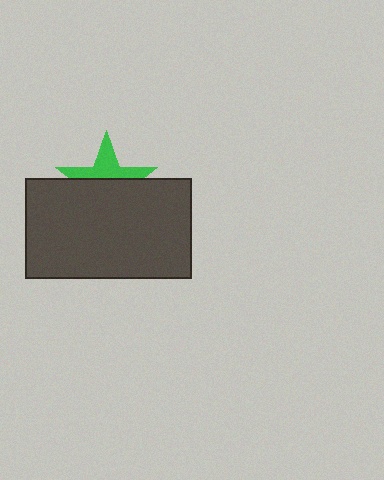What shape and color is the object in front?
The object in front is a dark gray rectangle.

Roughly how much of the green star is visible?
A small part of it is visible (roughly 40%).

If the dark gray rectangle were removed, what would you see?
You would see the complete green star.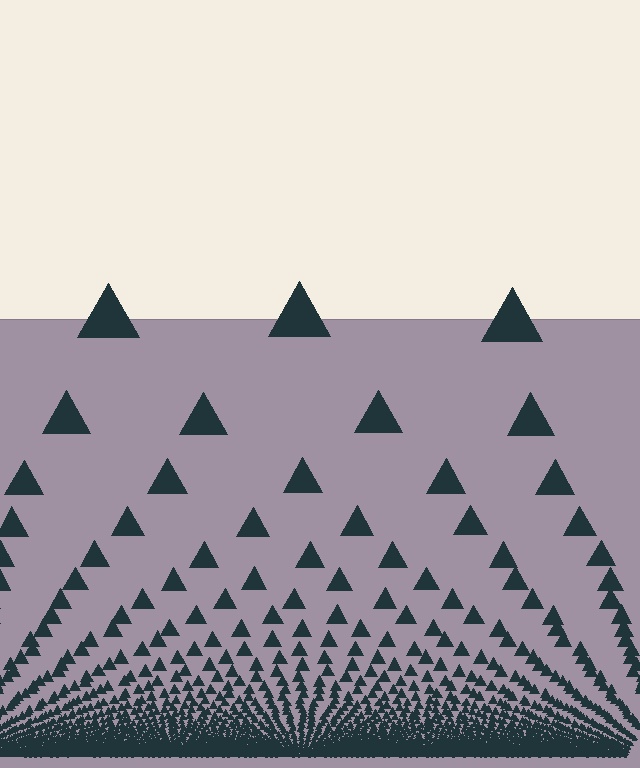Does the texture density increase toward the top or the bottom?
Density increases toward the bottom.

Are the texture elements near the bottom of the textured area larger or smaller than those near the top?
Smaller. The gradient is inverted — elements near the bottom are smaller and denser.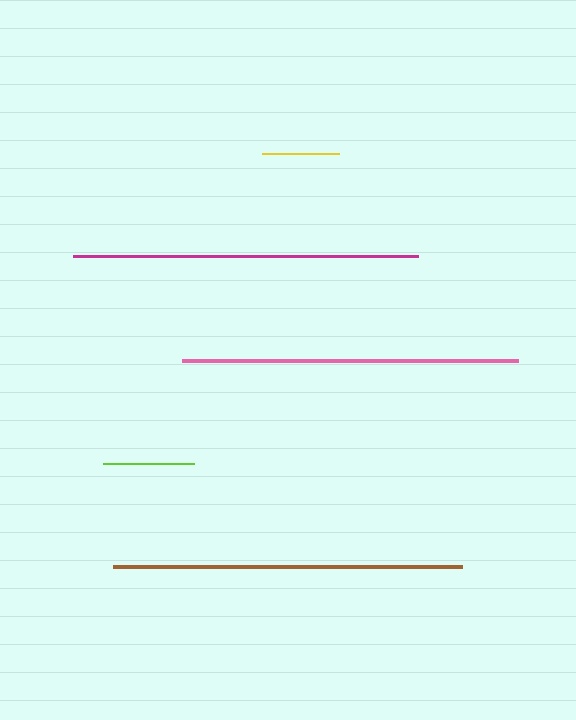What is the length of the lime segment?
The lime segment is approximately 90 pixels long.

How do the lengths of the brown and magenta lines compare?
The brown and magenta lines are approximately the same length.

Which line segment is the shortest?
The yellow line is the shortest at approximately 77 pixels.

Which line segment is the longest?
The brown line is the longest at approximately 349 pixels.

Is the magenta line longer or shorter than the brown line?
The brown line is longer than the magenta line.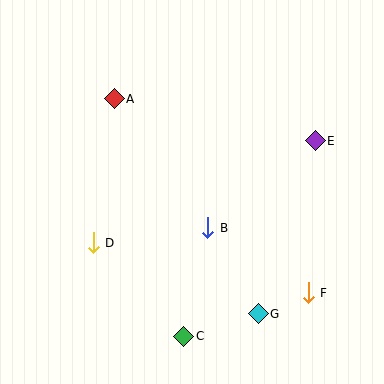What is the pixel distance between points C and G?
The distance between C and G is 78 pixels.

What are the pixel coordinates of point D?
Point D is at (93, 243).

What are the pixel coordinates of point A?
Point A is at (114, 99).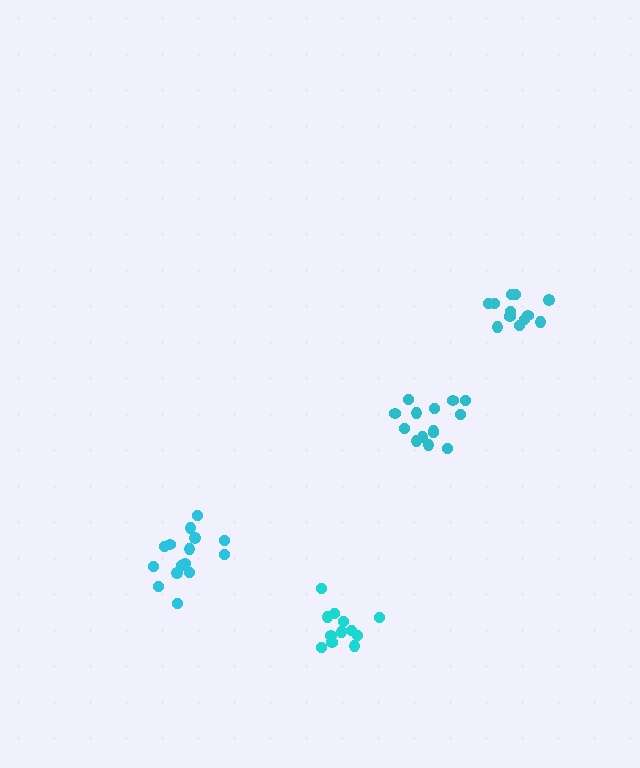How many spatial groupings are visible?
There are 4 spatial groupings.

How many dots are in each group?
Group 1: 14 dots, Group 2: 15 dots, Group 3: 12 dots, Group 4: 12 dots (53 total).